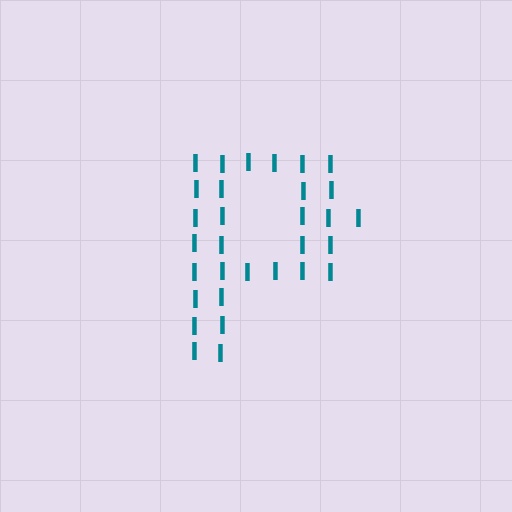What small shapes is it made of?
It is made of small letter I's.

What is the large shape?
The large shape is the letter P.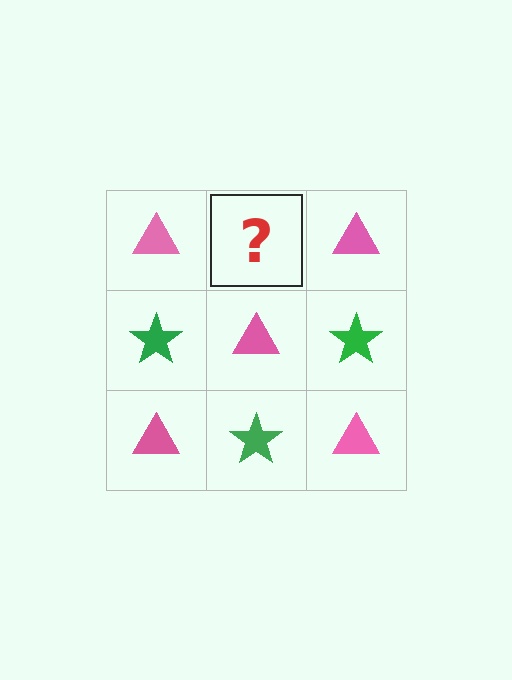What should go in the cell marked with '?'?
The missing cell should contain a green star.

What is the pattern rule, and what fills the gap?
The rule is that it alternates pink triangle and green star in a checkerboard pattern. The gap should be filled with a green star.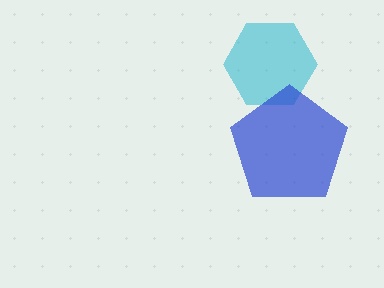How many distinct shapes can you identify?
There are 2 distinct shapes: a cyan hexagon, a blue pentagon.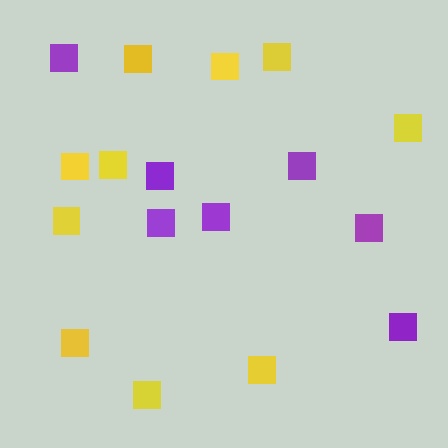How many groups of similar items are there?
There are 2 groups: one group of purple squares (7) and one group of yellow squares (10).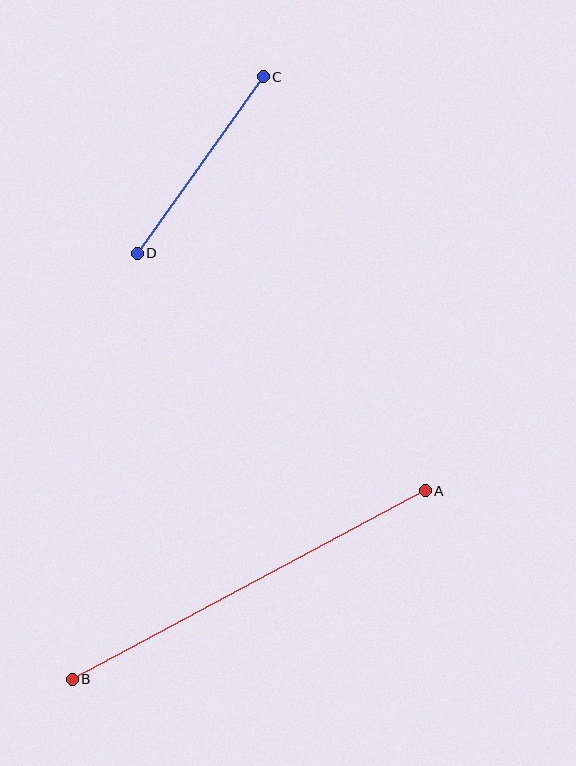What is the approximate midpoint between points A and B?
The midpoint is at approximately (249, 585) pixels.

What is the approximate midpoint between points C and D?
The midpoint is at approximately (200, 165) pixels.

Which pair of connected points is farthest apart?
Points A and B are farthest apart.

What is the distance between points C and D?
The distance is approximately 217 pixels.